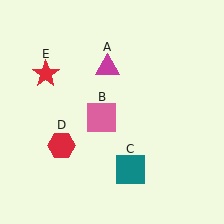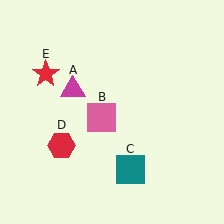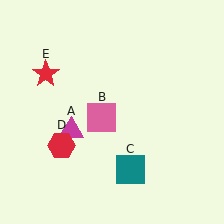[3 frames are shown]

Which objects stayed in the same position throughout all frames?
Pink square (object B) and teal square (object C) and red hexagon (object D) and red star (object E) remained stationary.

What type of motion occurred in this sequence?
The magenta triangle (object A) rotated counterclockwise around the center of the scene.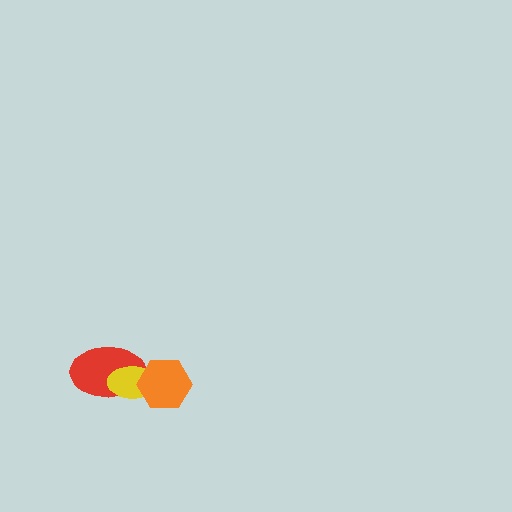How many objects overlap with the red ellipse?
2 objects overlap with the red ellipse.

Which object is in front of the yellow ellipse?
The orange hexagon is in front of the yellow ellipse.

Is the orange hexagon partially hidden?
No, no other shape covers it.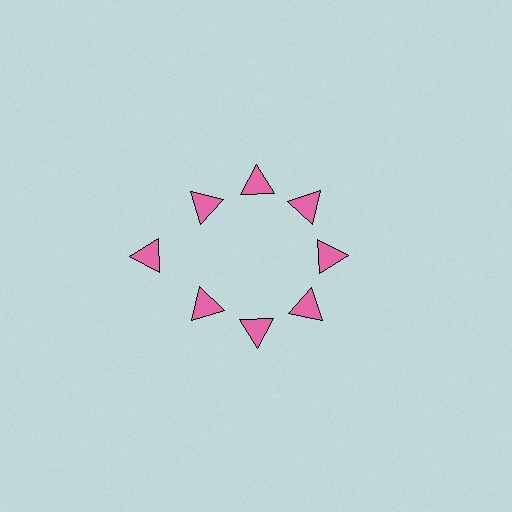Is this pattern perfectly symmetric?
No. The 8 pink triangles are arranged in a ring, but one element near the 9 o'clock position is pushed outward from the center, breaking the 8-fold rotational symmetry.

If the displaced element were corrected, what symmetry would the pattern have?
It would have 8-fold rotational symmetry — the pattern would map onto itself every 45 degrees.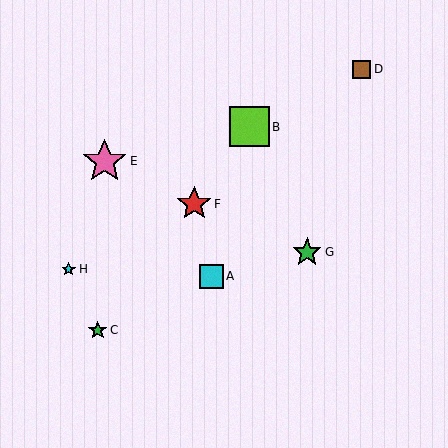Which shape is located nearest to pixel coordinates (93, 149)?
The pink star (labeled E) at (105, 161) is nearest to that location.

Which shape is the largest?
The pink star (labeled E) is the largest.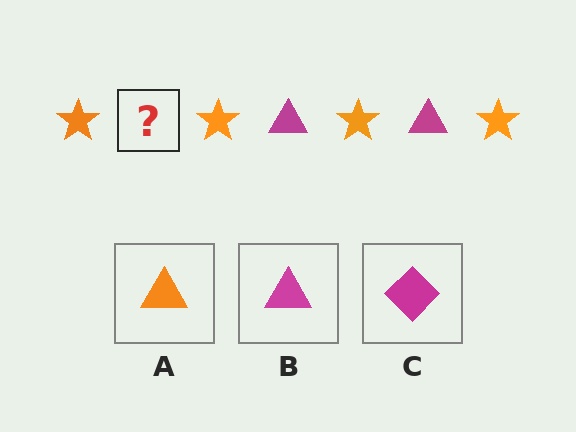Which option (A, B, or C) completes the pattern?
B.